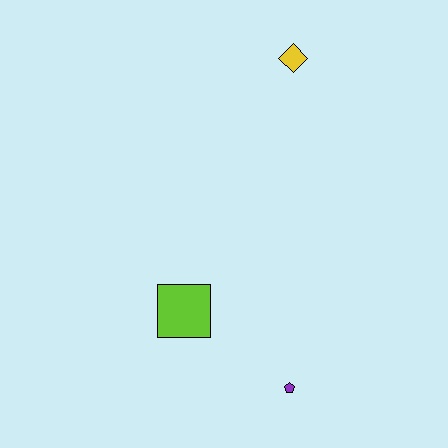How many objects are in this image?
There are 3 objects.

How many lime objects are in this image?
There is 1 lime object.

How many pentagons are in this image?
There is 1 pentagon.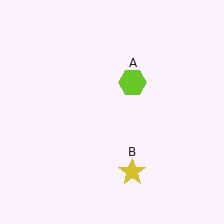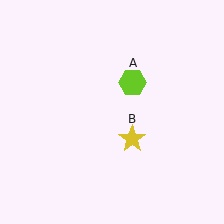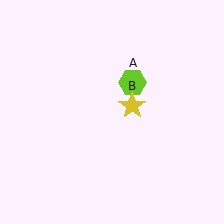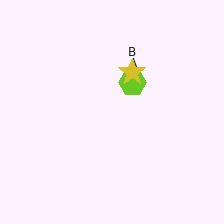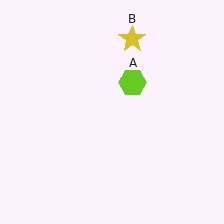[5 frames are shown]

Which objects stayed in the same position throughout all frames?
Lime hexagon (object A) remained stationary.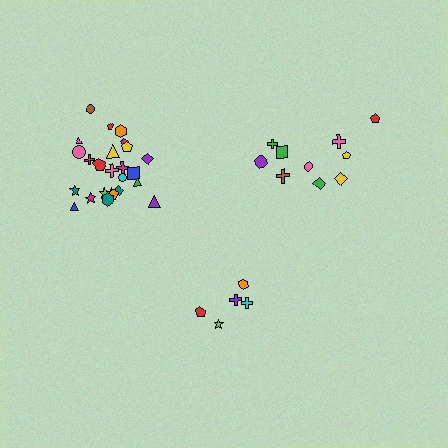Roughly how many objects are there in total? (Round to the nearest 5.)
Roughly 40 objects in total.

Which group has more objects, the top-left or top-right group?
The top-left group.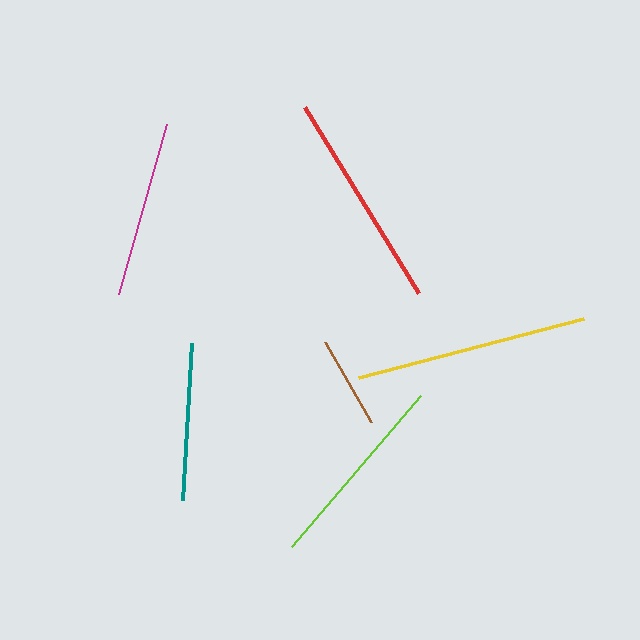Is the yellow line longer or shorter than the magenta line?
The yellow line is longer than the magenta line.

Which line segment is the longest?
The yellow line is the longest at approximately 232 pixels.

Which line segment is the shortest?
The brown line is the shortest at approximately 92 pixels.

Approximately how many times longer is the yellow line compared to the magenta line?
The yellow line is approximately 1.3 times the length of the magenta line.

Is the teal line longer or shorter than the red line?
The red line is longer than the teal line.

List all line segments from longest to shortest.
From longest to shortest: yellow, red, lime, magenta, teal, brown.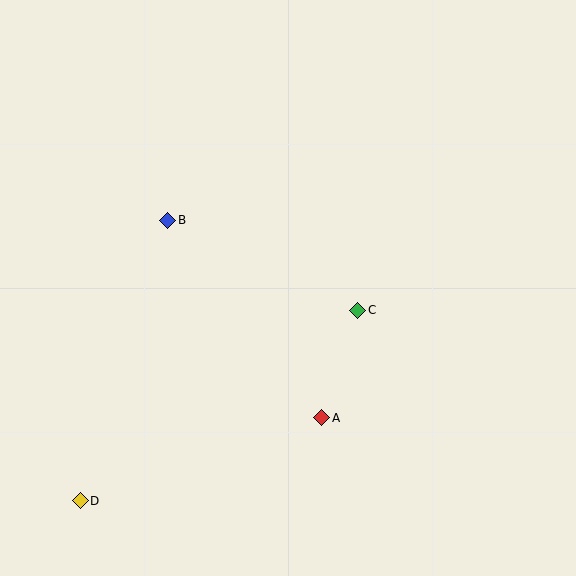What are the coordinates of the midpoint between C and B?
The midpoint between C and B is at (263, 265).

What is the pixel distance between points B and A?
The distance between B and A is 251 pixels.